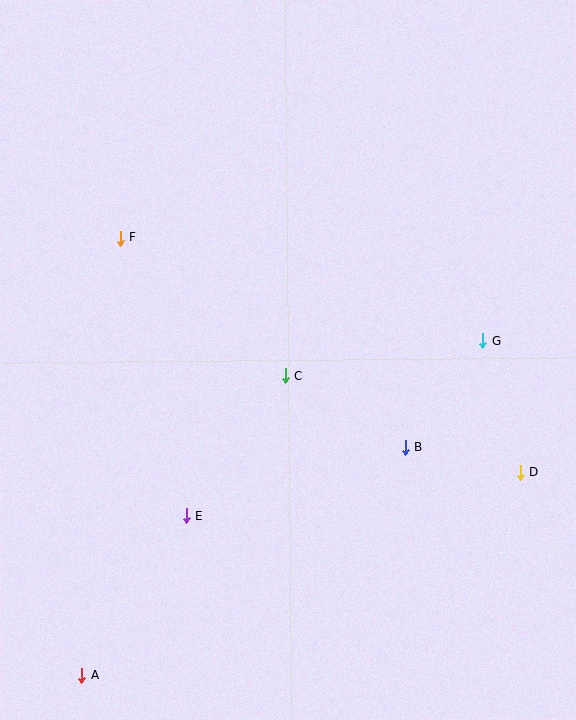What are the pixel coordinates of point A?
Point A is at (82, 675).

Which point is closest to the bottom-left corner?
Point A is closest to the bottom-left corner.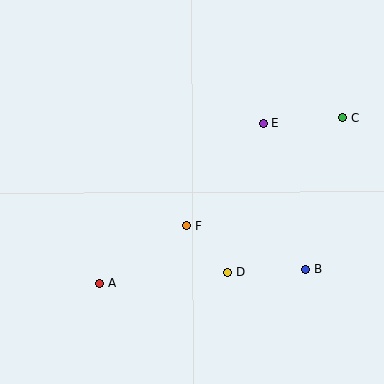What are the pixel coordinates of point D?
Point D is at (228, 272).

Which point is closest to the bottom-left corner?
Point A is closest to the bottom-left corner.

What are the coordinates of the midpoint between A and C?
The midpoint between A and C is at (222, 201).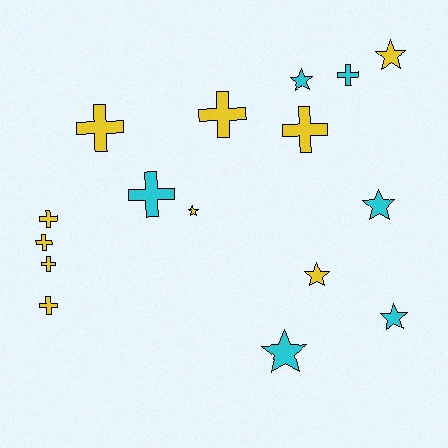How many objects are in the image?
There are 16 objects.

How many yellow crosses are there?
There are 7 yellow crosses.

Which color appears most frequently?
Yellow, with 10 objects.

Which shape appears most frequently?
Cross, with 9 objects.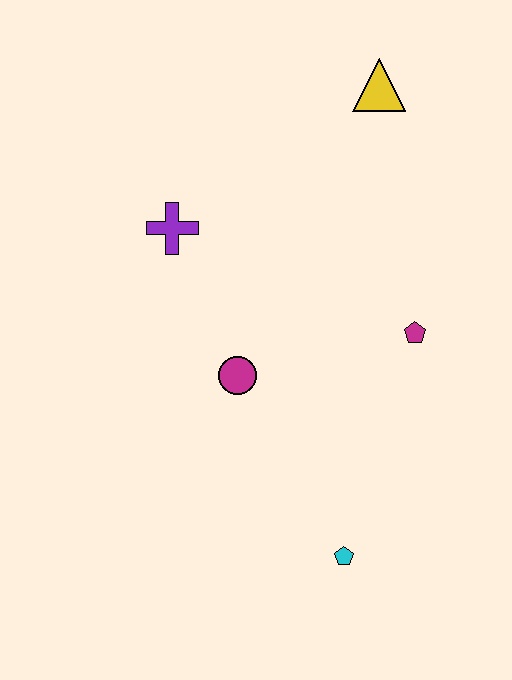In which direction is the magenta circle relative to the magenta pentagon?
The magenta circle is to the left of the magenta pentagon.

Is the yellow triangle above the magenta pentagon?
Yes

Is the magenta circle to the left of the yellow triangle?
Yes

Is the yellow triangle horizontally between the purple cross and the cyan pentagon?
No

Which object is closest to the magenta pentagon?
The magenta circle is closest to the magenta pentagon.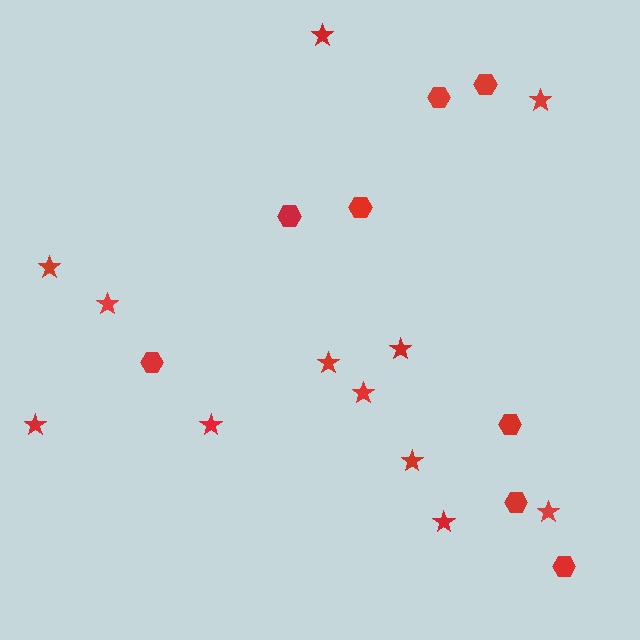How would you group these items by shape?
There are 2 groups: one group of hexagons (8) and one group of stars (12).